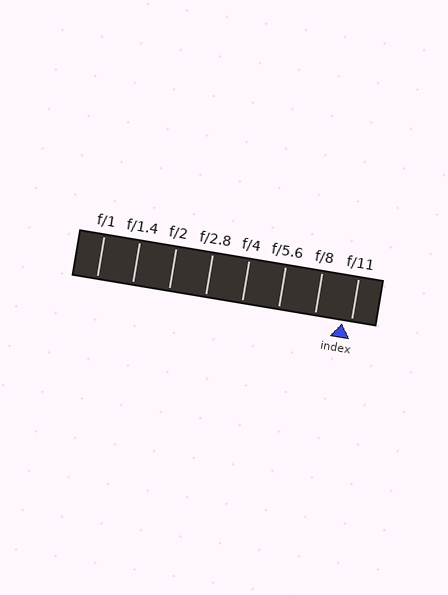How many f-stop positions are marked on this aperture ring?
There are 8 f-stop positions marked.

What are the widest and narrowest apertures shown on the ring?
The widest aperture shown is f/1 and the narrowest is f/11.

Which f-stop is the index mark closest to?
The index mark is closest to f/11.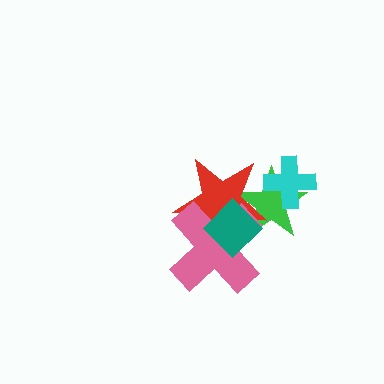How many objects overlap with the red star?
3 objects overlap with the red star.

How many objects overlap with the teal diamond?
3 objects overlap with the teal diamond.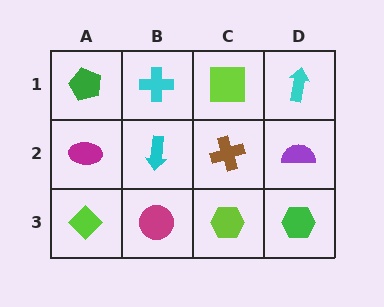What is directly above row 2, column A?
A green pentagon.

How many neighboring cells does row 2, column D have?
3.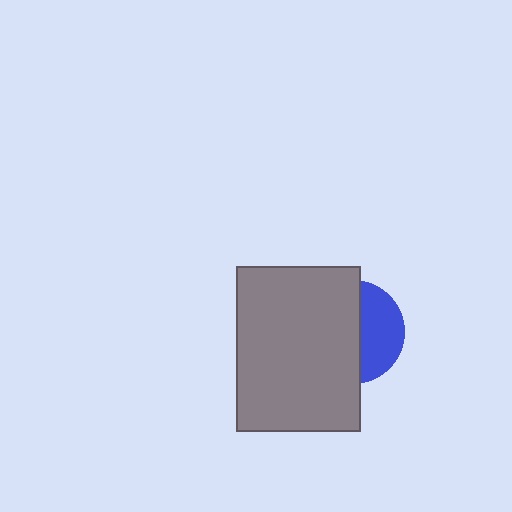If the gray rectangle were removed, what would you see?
You would see the complete blue circle.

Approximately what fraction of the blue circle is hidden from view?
Roughly 60% of the blue circle is hidden behind the gray rectangle.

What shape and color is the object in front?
The object in front is a gray rectangle.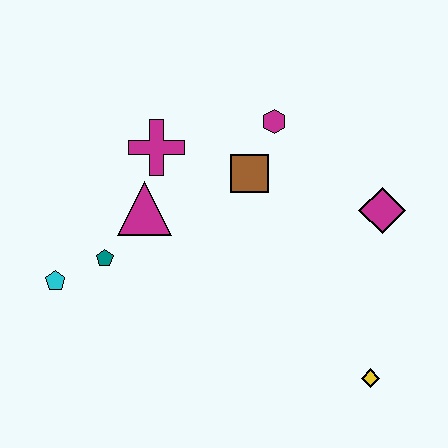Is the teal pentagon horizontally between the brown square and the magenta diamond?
No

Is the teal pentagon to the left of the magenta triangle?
Yes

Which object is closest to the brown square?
The magenta hexagon is closest to the brown square.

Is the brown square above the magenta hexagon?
No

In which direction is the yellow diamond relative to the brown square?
The yellow diamond is below the brown square.